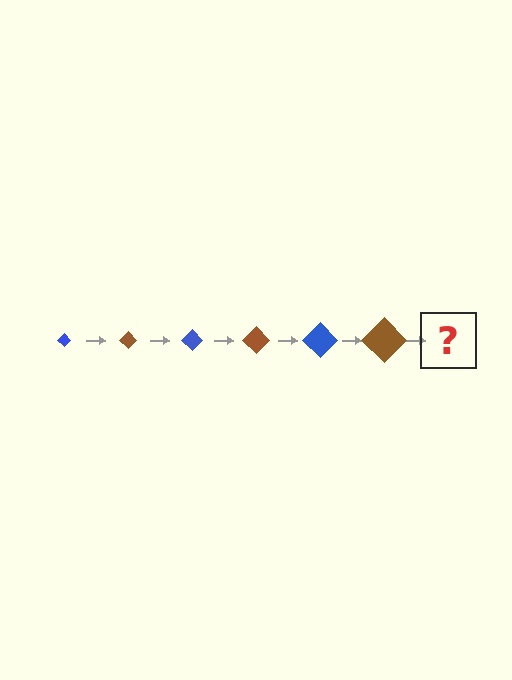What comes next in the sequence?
The next element should be a blue diamond, larger than the previous one.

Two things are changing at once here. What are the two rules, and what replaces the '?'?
The two rules are that the diamond grows larger each step and the color cycles through blue and brown. The '?' should be a blue diamond, larger than the previous one.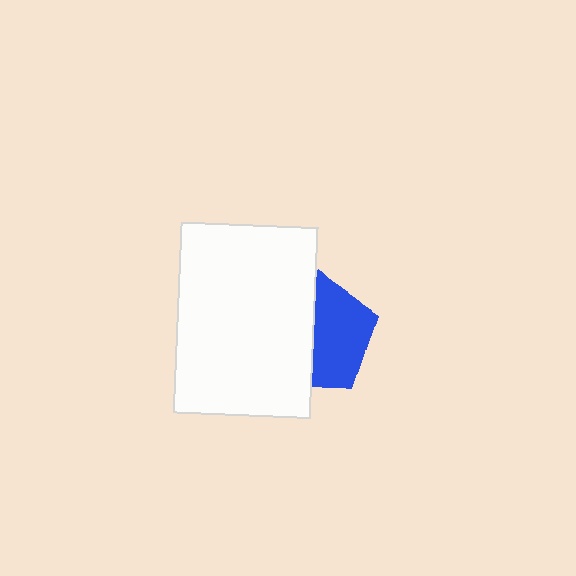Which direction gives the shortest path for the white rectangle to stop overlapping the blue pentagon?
Moving left gives the shortest separation.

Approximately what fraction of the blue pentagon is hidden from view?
Roughly 48% of the blue pentagon is hidden behind the white rectangle.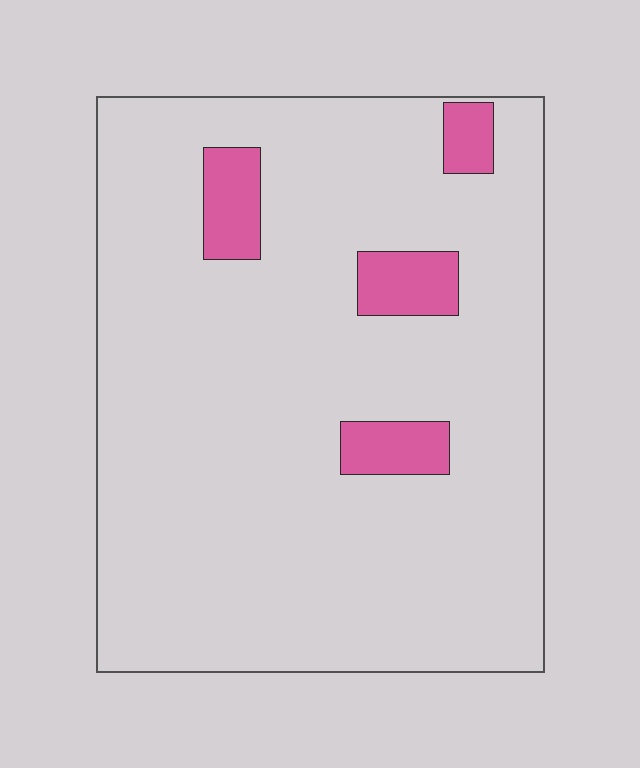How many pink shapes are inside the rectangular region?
4.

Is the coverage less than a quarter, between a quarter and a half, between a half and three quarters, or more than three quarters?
Less than a quarter.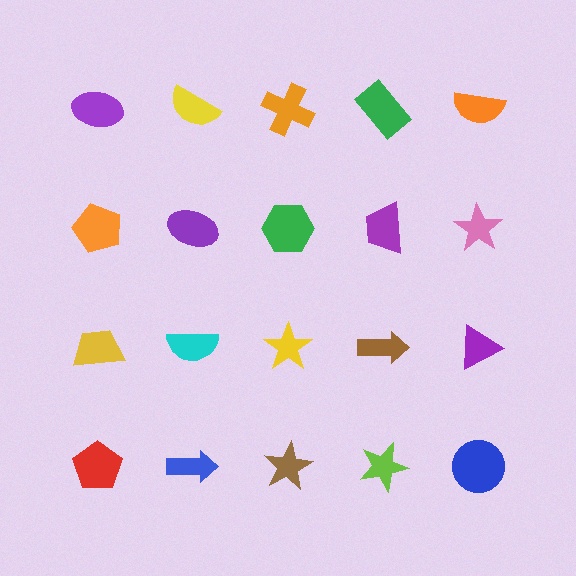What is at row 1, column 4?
A green rectangle.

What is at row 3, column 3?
A yellow star.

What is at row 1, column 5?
An orange semicircle.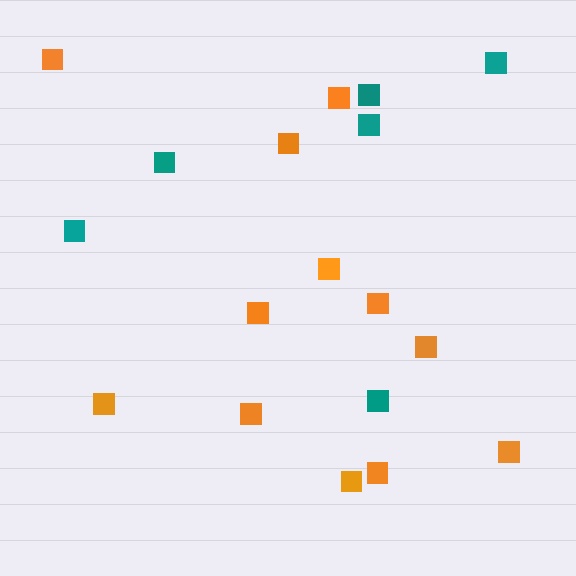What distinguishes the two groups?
There are 2 groups: one group of orange squares (12) and one group of teal squares (6).